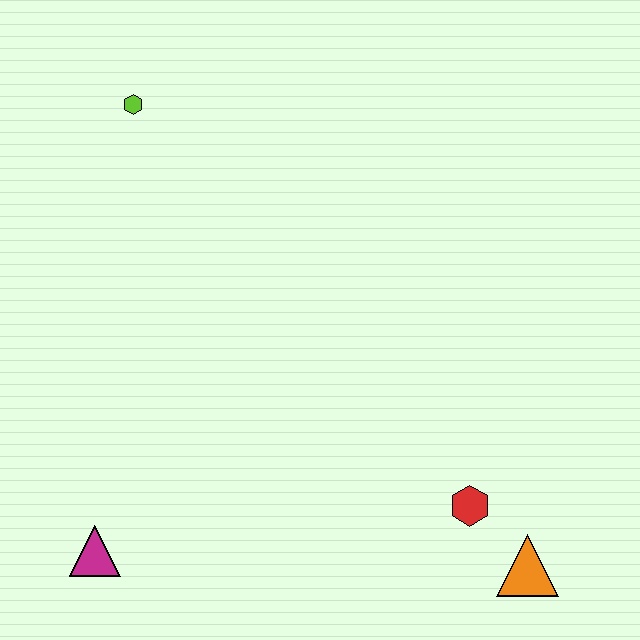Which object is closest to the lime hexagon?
The magenta triangle is closest to the lime hexagon.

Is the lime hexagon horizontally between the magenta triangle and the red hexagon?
Yes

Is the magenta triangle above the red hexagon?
No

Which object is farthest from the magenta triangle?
The lime hexagon is farthest from the magenta triangle.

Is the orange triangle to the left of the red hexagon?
No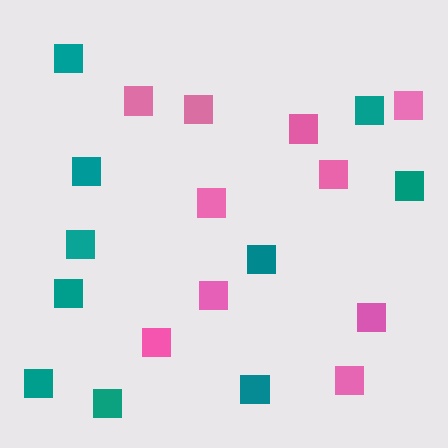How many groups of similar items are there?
There are 2 groups: one group of teal squares (10) and one group of pink squares (10).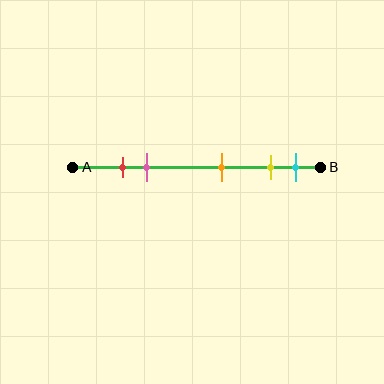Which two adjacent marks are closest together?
The red and pink marks are the closest adjacent pair.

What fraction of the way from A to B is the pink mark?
The pink mark is approximately 30% (0.3) of the way from A to B.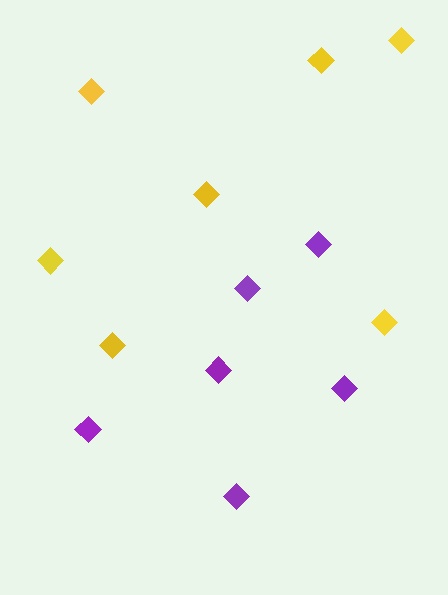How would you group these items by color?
There are 2 groups: one group of purple diamonds (6) and one group of yellow diamonds (7).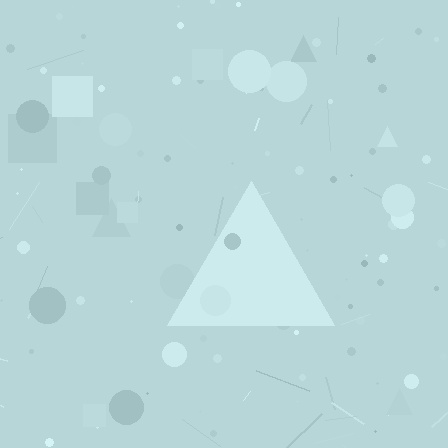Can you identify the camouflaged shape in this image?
The camouflaged shape is a triangle.